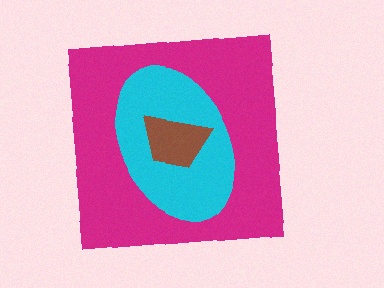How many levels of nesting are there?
3.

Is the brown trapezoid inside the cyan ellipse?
Yes.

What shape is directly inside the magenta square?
The cyan ellipse.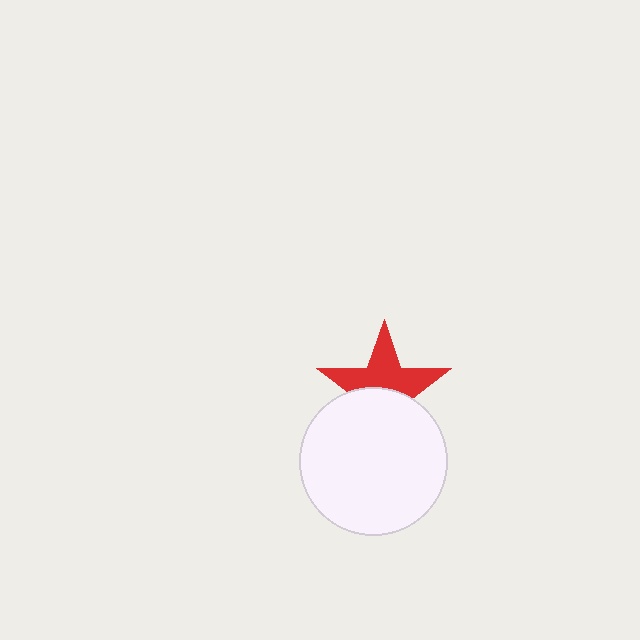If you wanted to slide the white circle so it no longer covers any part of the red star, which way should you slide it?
Slide it down — that is the most direct way to separate the two shapes.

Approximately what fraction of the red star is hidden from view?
Roughly 45% of the red star is hidden behind the white circle.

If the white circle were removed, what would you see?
You would see the complete red star.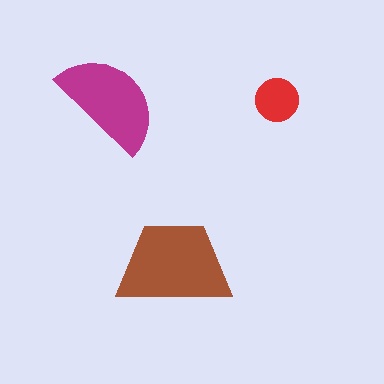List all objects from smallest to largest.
The red circle, the magenta semicircle, the brown trapezoid.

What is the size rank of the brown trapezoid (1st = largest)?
1st.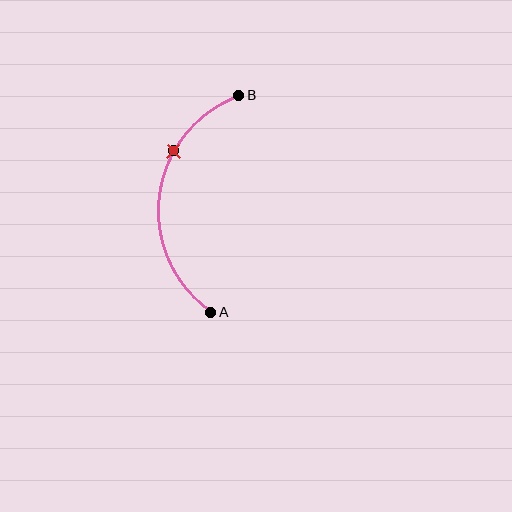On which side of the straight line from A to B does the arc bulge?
The arc bulges to the left of the straight line connecting A and B.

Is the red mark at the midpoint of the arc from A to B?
No. The red mark lies on the arc but is closer to endpoint B. The arc midpoint would be at the point on the curve equidistant along the arc from both A and B.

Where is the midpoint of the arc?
The arc midpoint is the point on the curve farthest from the straight line joining A and B. It sits to the left of that line.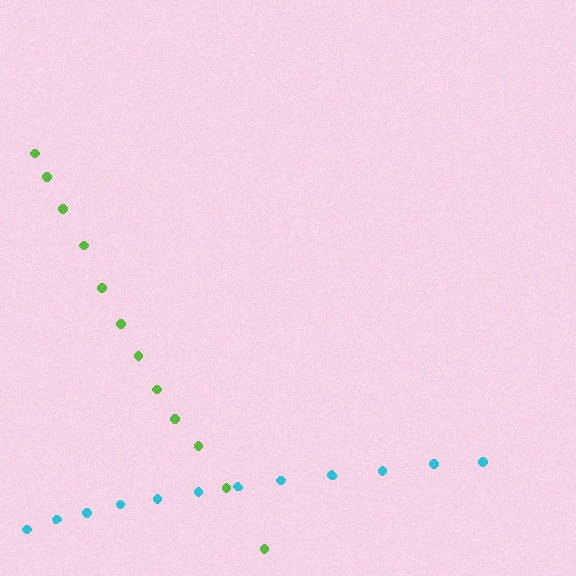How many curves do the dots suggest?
There are 2 distinct paths.